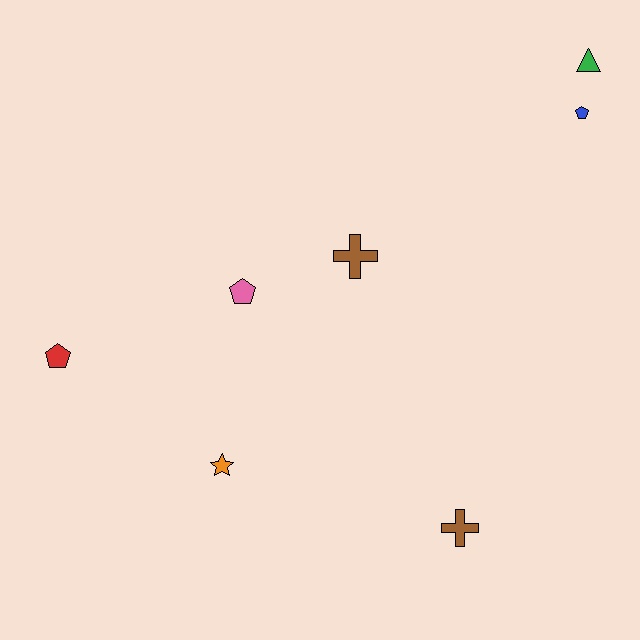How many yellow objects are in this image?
There are no yellow objects.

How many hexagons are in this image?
There are no hexagons.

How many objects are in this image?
There are 7 objects.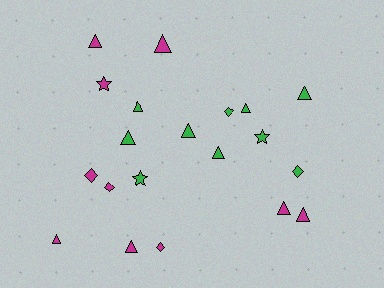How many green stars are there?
There are 2 green stars.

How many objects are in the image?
There are 20 objects.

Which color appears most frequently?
Green, with 10 objects.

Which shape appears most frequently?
Triangle, with 12 objects.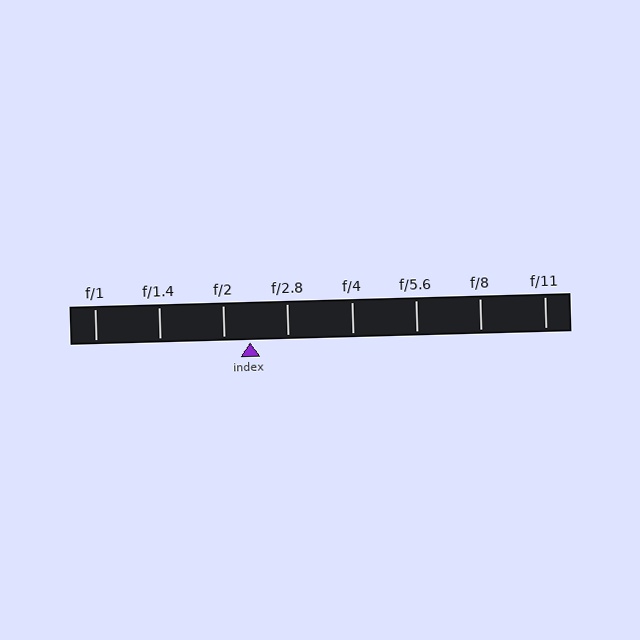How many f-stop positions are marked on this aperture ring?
There are 8 f-stop positions marked.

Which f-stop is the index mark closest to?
The index mark is closest to f/2.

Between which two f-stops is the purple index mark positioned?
The index mark is between f/2 and f/2.8.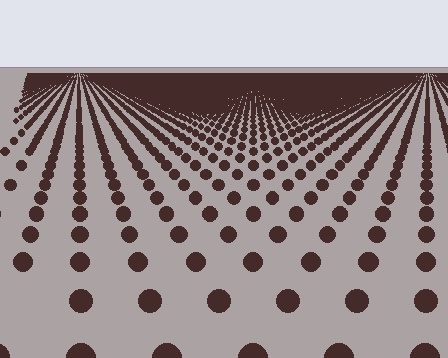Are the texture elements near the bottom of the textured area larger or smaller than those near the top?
Larger. Near the bottom, elements are closer to the viewer and appear at a bigger on-screen size.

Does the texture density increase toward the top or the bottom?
Density increases toward the top.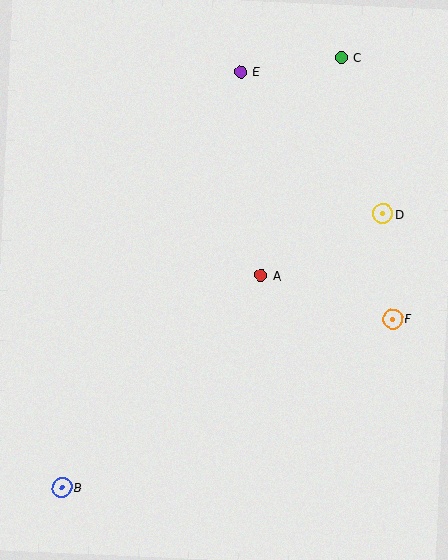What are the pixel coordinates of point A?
Point A is at (261, 275).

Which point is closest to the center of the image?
Point A at (261, 275) is closest to the center.